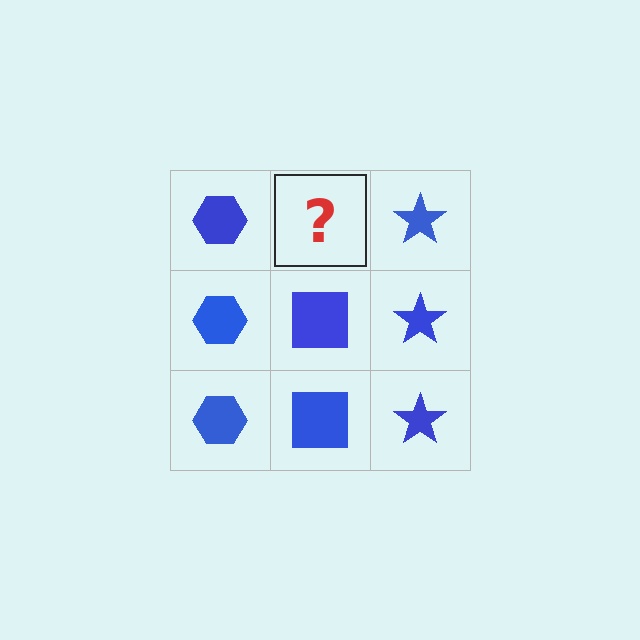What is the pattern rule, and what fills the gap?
The rule is that each column has a consistent shape. The gap should be filled with a blue square.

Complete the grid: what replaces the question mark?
The question mark should be replaced with a blue square.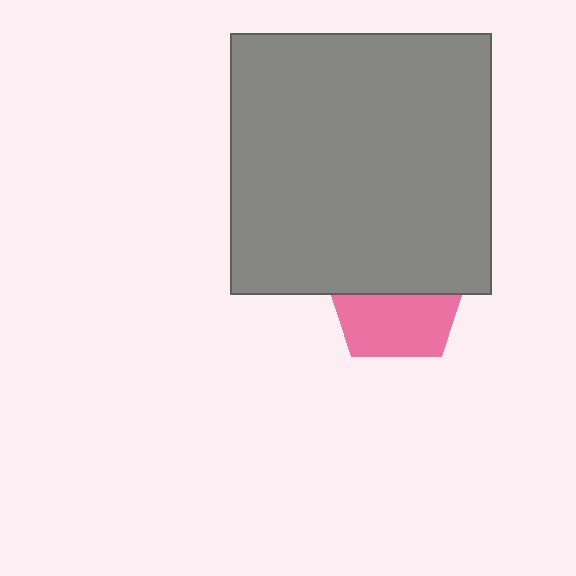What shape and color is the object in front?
The object in front is a gray square.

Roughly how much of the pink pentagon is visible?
About half of it is visible (roughly 48%).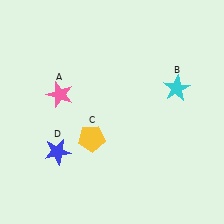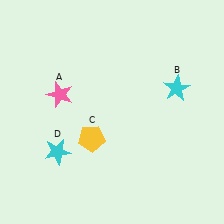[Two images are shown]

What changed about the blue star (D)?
In Image 1, D is blue. In Image 2, it changed to cyan.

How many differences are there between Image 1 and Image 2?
There is 1 difference between the two images.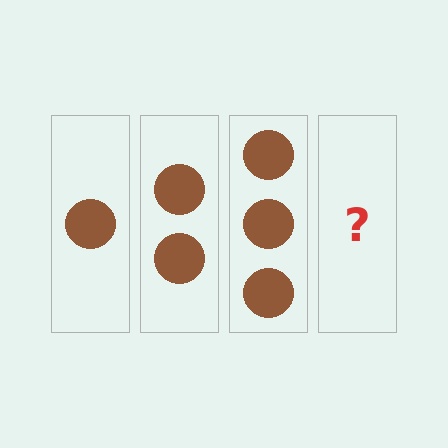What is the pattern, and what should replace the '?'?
The pattern is that each step adds one more circle. The '?' should be 4 circles.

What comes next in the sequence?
The next element should be 4 circles.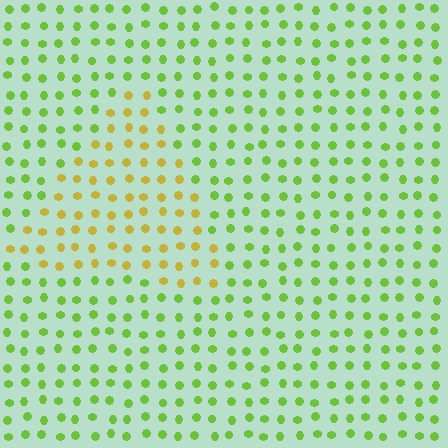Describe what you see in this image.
The image is filled with small lime elements in a uniform arrangement. A triangle-shaped region is visible where the elements are tinted to a slightly different hue, forming a subtle color boundary.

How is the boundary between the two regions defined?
The boundary is defined purely by a slight shift in hue (about 45 degrees). Spacing, size, and orientation are identical on both sides.